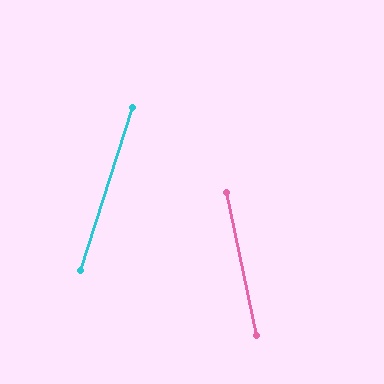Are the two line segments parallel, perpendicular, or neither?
Neither parallel nor perpendicular — they differ by about 29°.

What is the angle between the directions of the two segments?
Approximately 29 degrees.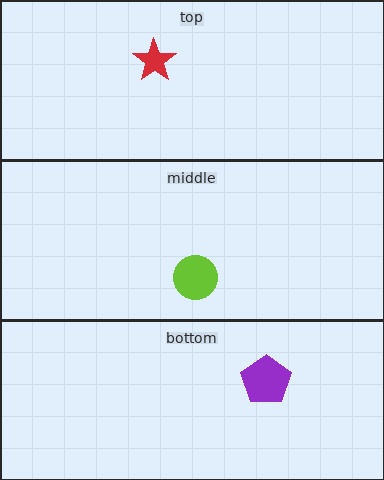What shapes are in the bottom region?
The purple pentagon.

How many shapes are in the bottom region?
1.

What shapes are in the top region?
The red star.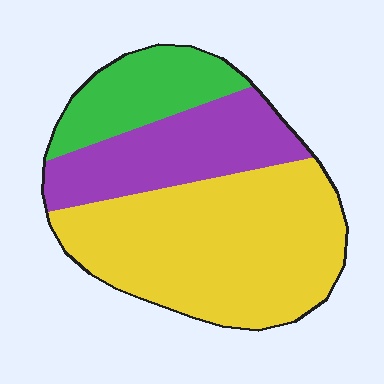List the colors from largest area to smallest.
From largest to smallest: yellow, purple, green.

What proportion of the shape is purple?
Purple covers about 25% of the shape.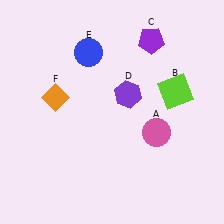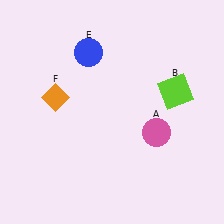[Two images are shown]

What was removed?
The purple pentagon (C), the purple hexagon (D) were removed in Image 2.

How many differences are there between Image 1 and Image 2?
There are 2 differences between the two images.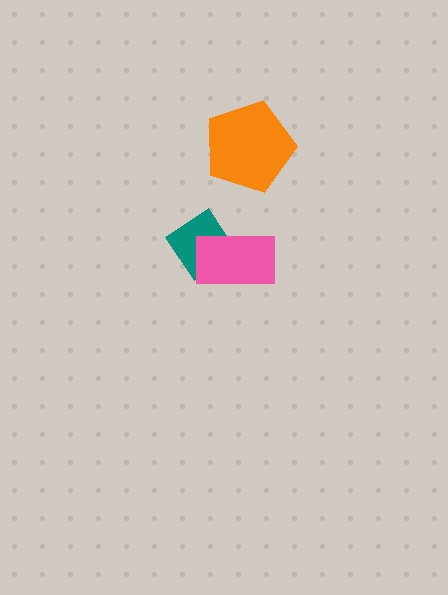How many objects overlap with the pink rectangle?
1 object overlaps with the pink rectangle.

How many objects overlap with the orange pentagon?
0 objects overlap with the orange pentagon.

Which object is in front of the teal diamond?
The pink rectangle is in front of the teal diamond.